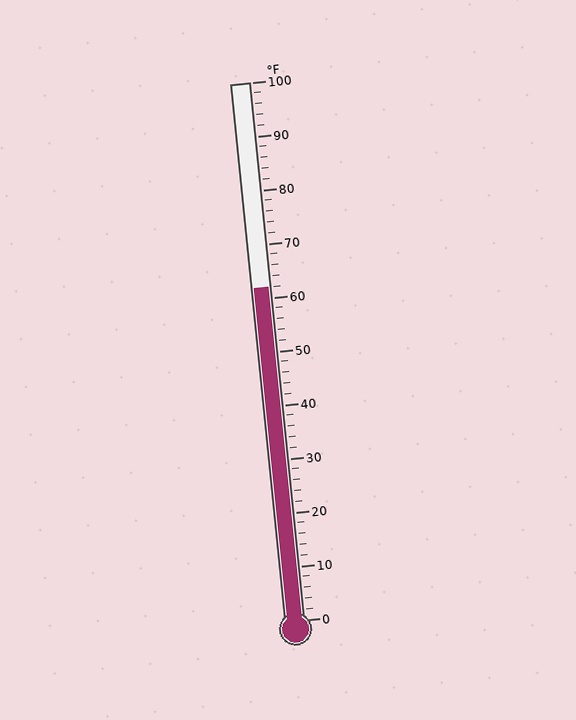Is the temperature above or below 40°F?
The temperature is above 40°F.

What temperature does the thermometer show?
The thermometer shows approximately 62°F.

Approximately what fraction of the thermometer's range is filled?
The thermometer is filled to approximately 60% of its range.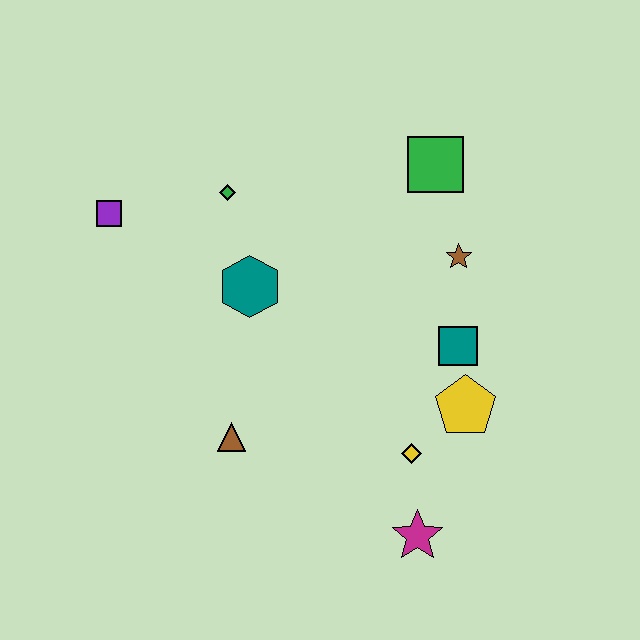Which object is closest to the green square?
The brown star is closest to the green square.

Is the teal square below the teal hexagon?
Yes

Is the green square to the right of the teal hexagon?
Yes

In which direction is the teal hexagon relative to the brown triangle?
The teal hexagon is above the brown triangle.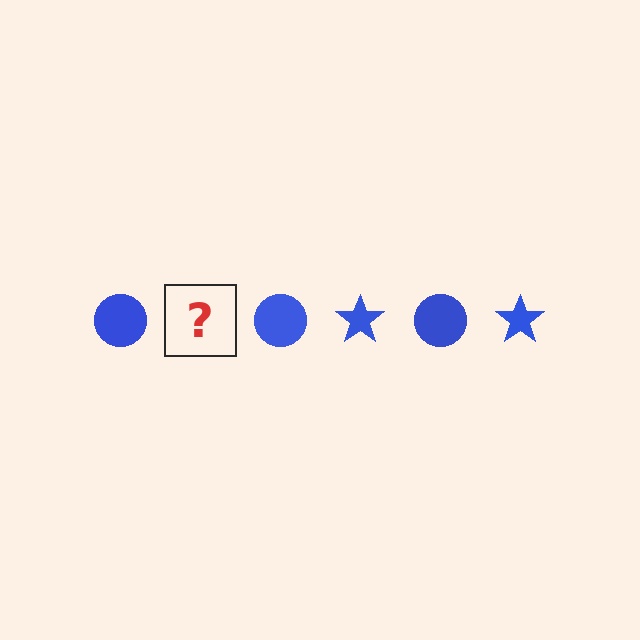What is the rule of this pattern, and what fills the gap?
The rule is that the pattern cycles through circle, star shapes in blue. The gap should be filled with a blue star.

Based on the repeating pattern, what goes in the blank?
The blank should be a blue star.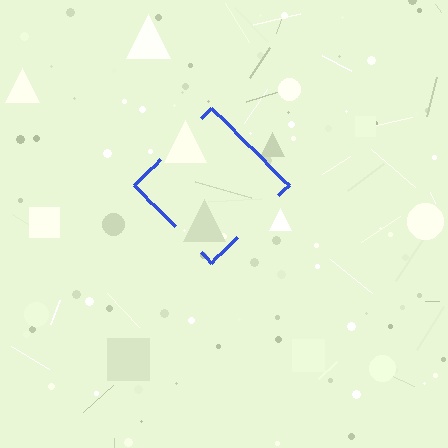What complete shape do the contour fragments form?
The contour fragments form a diamond.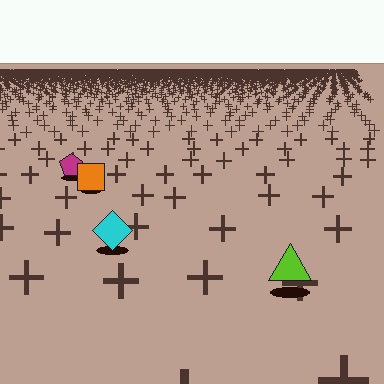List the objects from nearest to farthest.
From nearest to farthest: the lime triangle, the cyan diamond, the orange square, the magenta pentagon.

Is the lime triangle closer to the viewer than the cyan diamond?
Yes. The lime triangle is closer — you can tell from the texture gradient: the ground texture is coarser near it.